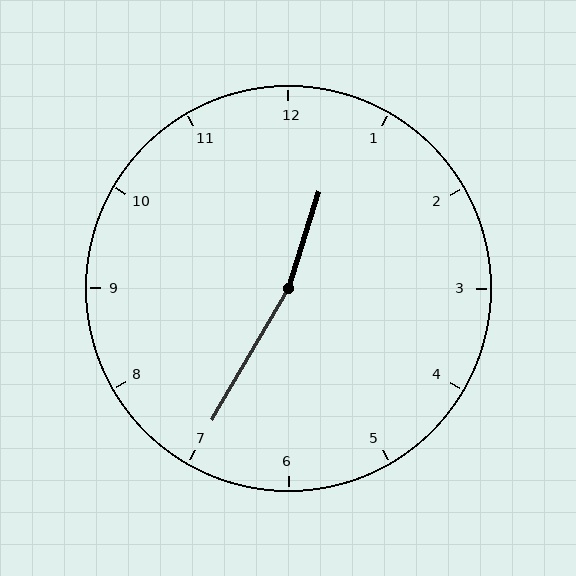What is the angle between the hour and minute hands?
Approximately 168 degrees.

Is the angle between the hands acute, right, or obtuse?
It is obtuse.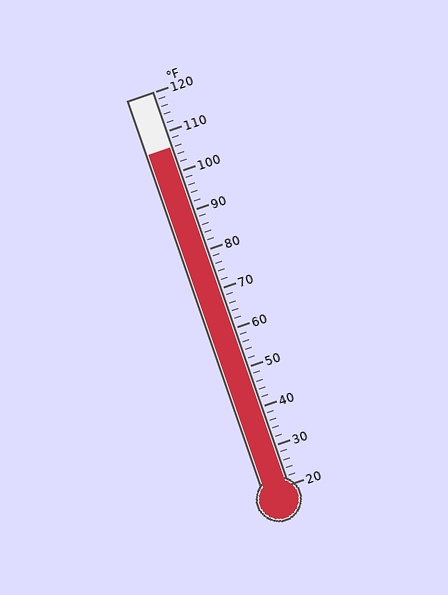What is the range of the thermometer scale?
The thermometer scale ranges from 20°F to 120°F.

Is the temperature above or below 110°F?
The temperature is below 110°F.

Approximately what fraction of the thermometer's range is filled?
The thermometer is filled to approximately 85% of its range.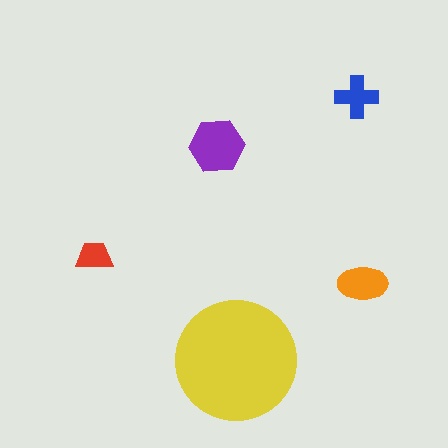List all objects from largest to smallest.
The yellow circle, the purple hexagon, the orange ellipse, the blue cross, the red trapezoid.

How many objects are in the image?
There are 5 objects in the image.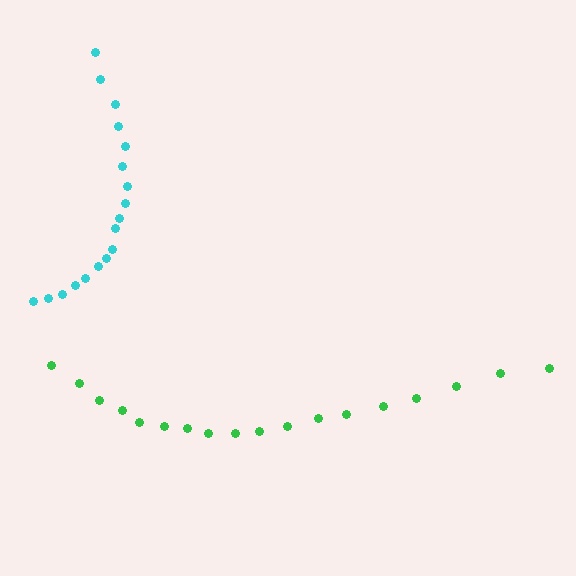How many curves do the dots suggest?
There are 2 distinct paths.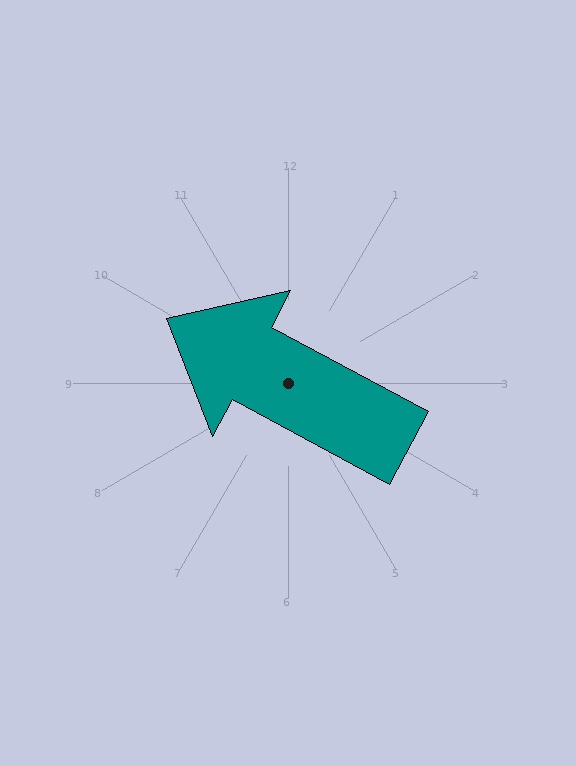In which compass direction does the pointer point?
Northwest.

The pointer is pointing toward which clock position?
Roughly 10 o'clock.